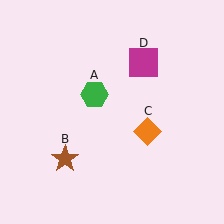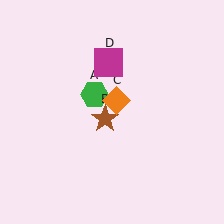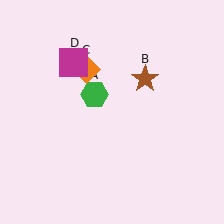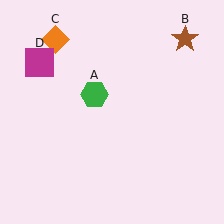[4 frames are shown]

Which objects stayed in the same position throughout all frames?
Green hexagon (object A) remained stationary.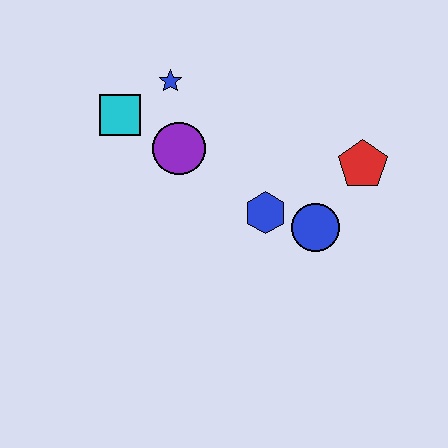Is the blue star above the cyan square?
Yes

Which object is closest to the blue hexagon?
The blue circle is closest to the blue hexagon.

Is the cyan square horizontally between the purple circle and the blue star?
No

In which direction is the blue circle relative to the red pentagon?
The blue circle is below the red pentagon.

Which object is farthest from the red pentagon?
The cyan square is farthest from the red pentagon.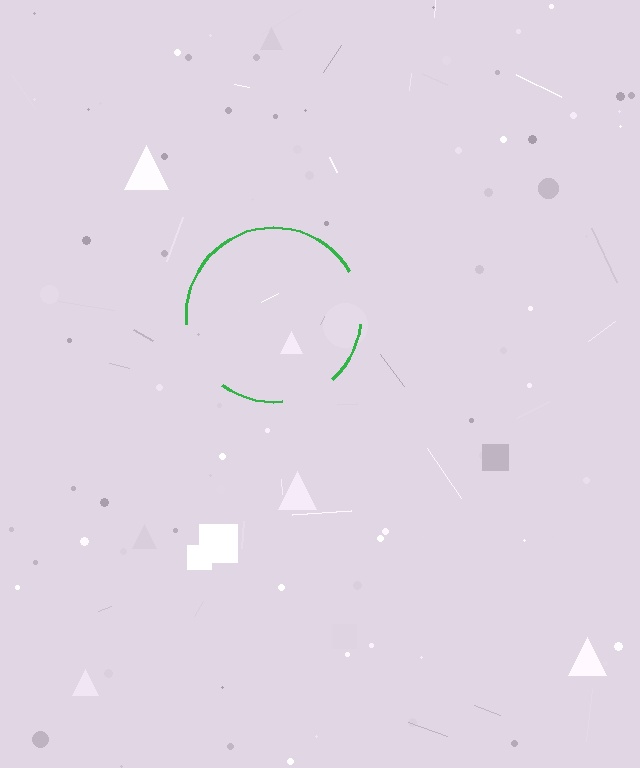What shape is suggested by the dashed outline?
The dashed outline suggests a circle.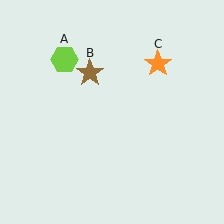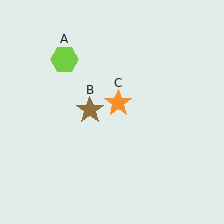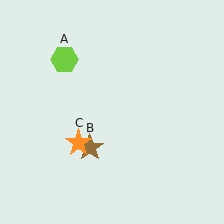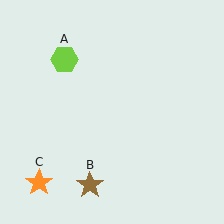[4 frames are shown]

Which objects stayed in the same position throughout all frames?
Lime hexagon (object A) remained stationary.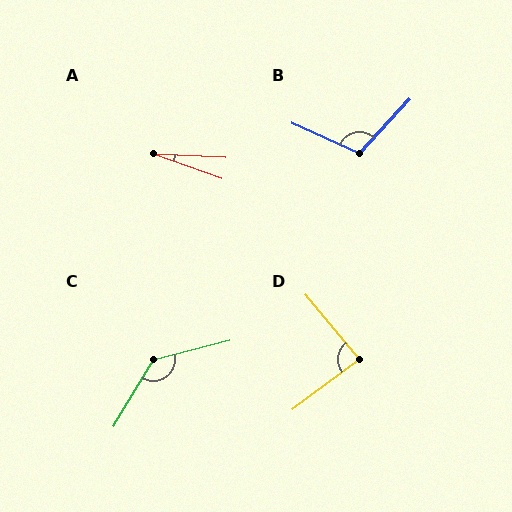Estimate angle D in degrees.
Approximately 87 degrees.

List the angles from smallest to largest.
A (17°), D (87°), B (109°), C (135°).